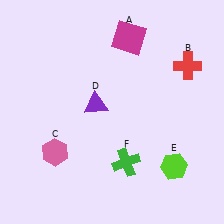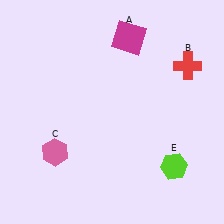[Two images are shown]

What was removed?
The purple triangle (D), the green cross (F) were removed in Image 2.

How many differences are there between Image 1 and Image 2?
There are 2 differences between the two images.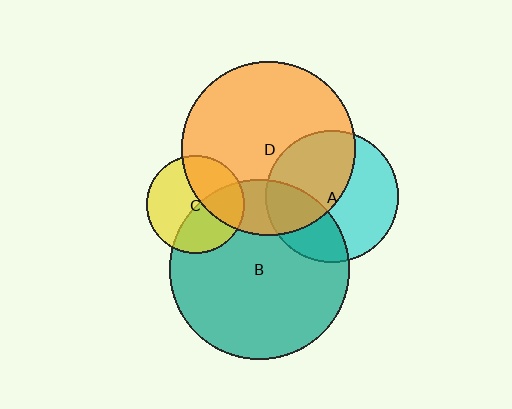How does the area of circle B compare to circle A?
Approximately 1.8 times.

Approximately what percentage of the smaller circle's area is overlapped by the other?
Approximately 35%.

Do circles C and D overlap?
Yes.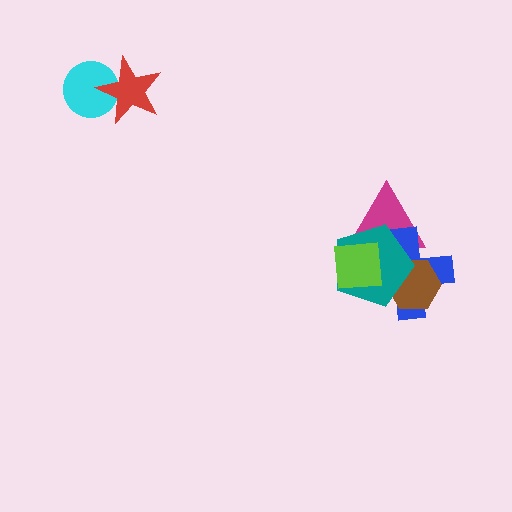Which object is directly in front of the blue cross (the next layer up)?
The brown hexagon is directly in front of the blue cross.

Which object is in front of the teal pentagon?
The lime square is in front of the teal pentagon.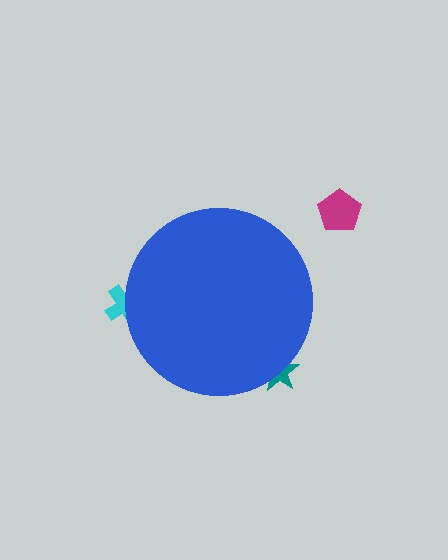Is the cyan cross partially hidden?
Yes, the cyan cross is partially hidden behind the blue circle.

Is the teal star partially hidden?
Yes, the teal star is partially hidden behind the blue circle.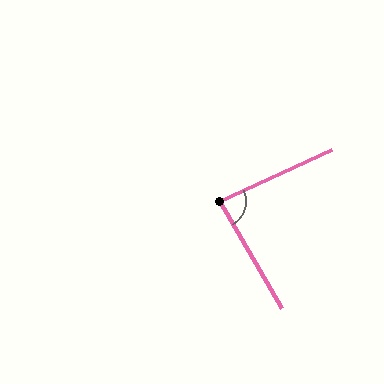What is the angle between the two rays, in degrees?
Approximately 85 degrees.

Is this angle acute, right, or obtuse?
It is acute.